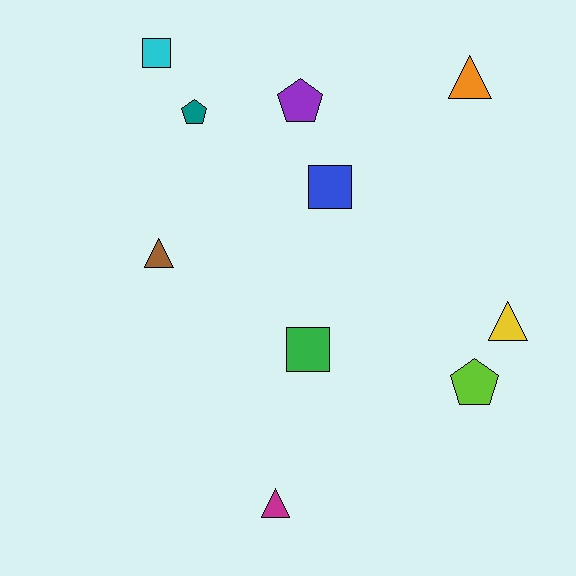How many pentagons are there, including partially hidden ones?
There are 3 pentagons.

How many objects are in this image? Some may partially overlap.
There are 10 objects.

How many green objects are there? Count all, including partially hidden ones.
There is 1 green object.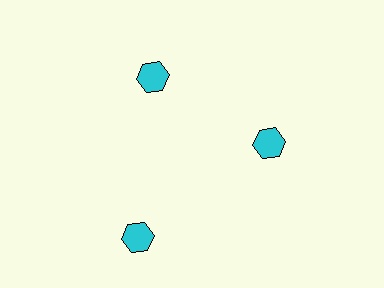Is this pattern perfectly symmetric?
No. The 3 cyan hexagons are arranged in a ring, but one element near the 7 o'clock position is pushed outward from the center, breaking the 3-fold rotational symmetry.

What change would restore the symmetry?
The symmetry would be restored by moving it inward, back onto the ring so that all 3 hexagons sit at equal angles and equal distance from the center.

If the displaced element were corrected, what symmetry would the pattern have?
It would have 3-fold rotational symmetry — the pattern would map onto itself every 120 degrees.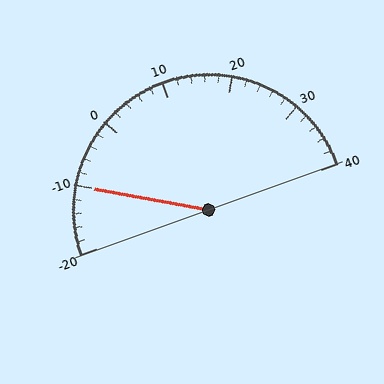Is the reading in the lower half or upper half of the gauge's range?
The reading is in the lower half of the range (-20 to 40).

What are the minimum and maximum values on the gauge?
The gauge ranges from -20 to 40.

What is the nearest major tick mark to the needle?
The nearest major tick mark is -10.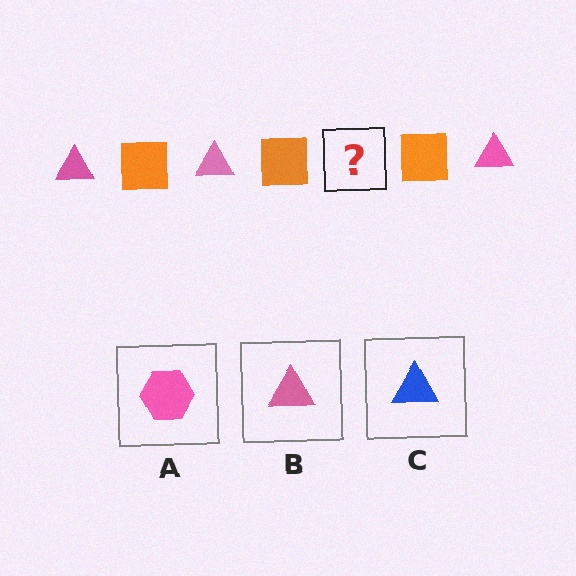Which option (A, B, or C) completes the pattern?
B.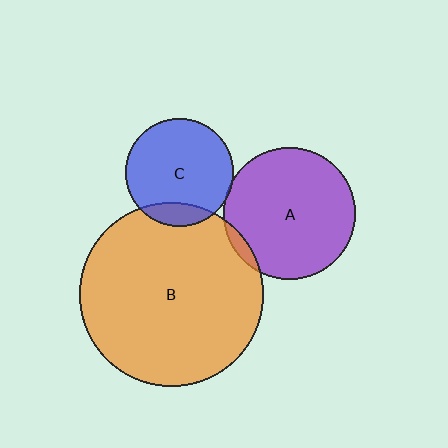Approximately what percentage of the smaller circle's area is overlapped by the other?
Approximately 5%.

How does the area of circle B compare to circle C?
Approximately 2.9 times.